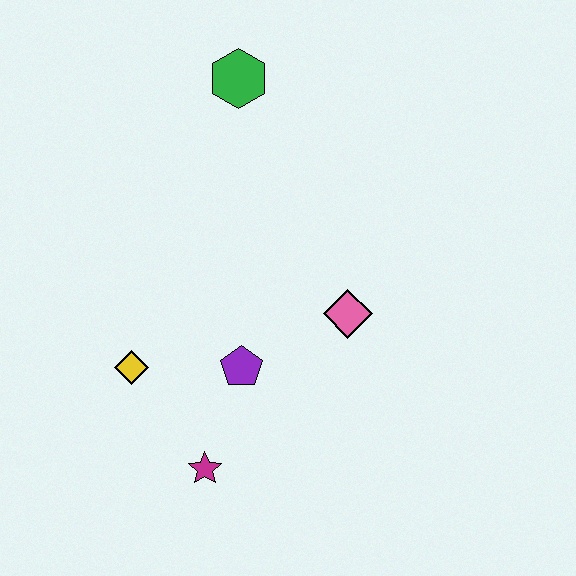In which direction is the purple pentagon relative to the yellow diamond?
The purple pentagon is to the right of the yellow diamond.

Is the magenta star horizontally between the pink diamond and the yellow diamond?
Yes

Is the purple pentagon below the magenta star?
No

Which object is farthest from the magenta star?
The green hexagon is farthest from the magenta star.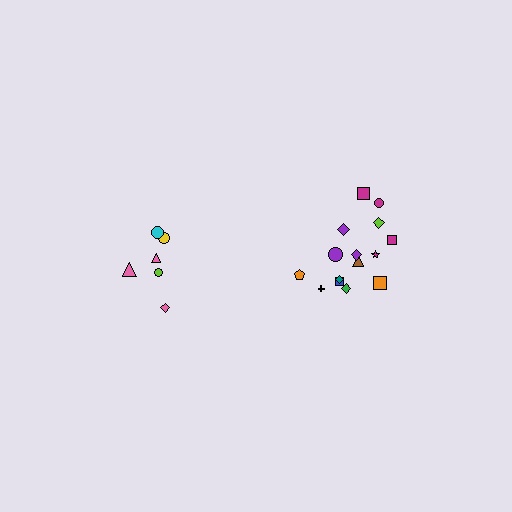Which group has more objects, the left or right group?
The right group.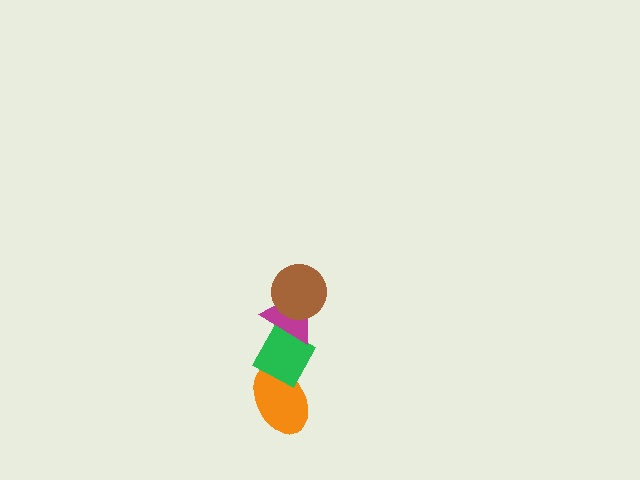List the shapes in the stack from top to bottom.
From top to bottom: the brown circle, the magenta triangle, the green diamond, the orange ellipse.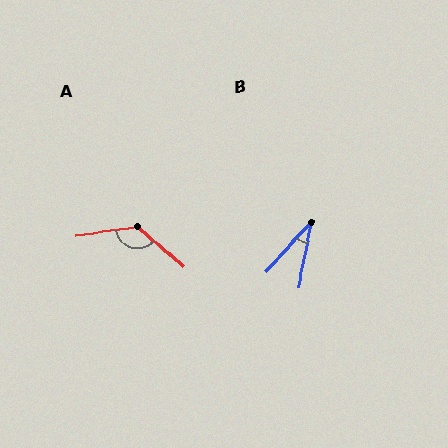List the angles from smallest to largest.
B (31°), A (130°).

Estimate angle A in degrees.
Approximately 130 degrees.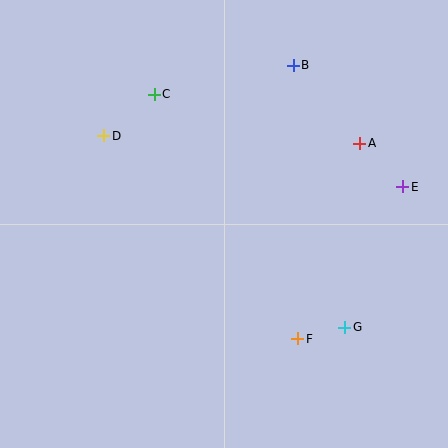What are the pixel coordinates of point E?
Point E is at (403, 187).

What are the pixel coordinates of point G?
Point G is at (345, 327).